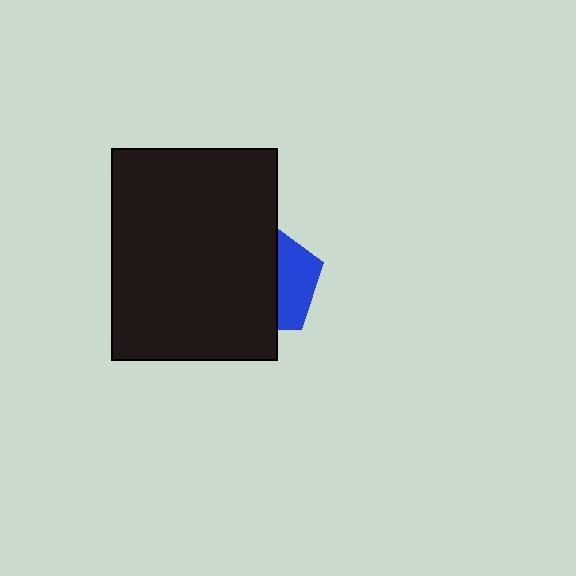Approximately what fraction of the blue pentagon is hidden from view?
Roughly 63% of the blue pentagon is hidden behind the black rectangle.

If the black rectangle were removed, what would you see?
You would see the complete blue pentagon.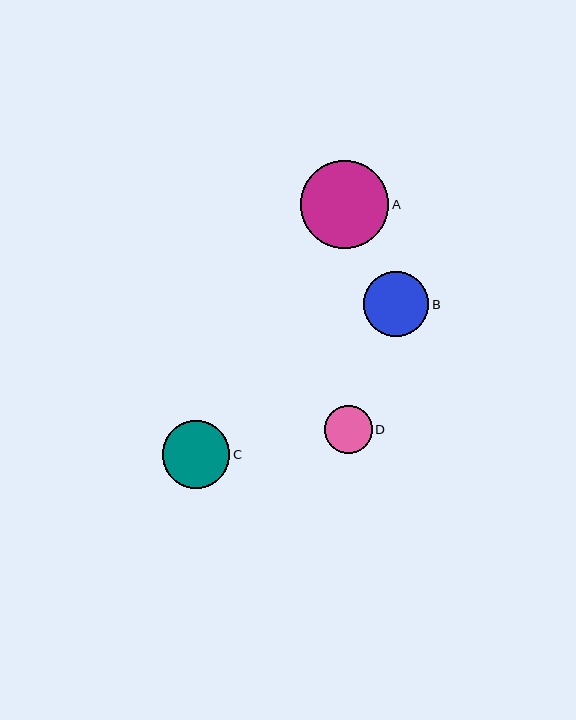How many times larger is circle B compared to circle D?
Circle B is approximately 1.4 times the size of circle D.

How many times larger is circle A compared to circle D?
Circle A is approximately 1.9 times the size of circle D.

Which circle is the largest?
Circle A is the largest with a size of approximately 88 pixels.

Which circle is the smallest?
Circle D is the smallest with a size of approximately 47 pixels.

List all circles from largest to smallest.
From largest to smallest: A, C, B, D.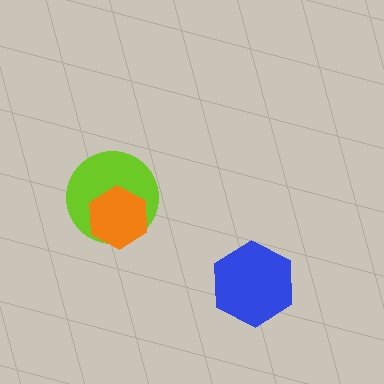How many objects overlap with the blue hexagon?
0 objects overlap with the blue hexagon.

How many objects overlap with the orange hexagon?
1 object overlaps with the orange hexagon.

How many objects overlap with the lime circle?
1 object overlaps with the lime circle.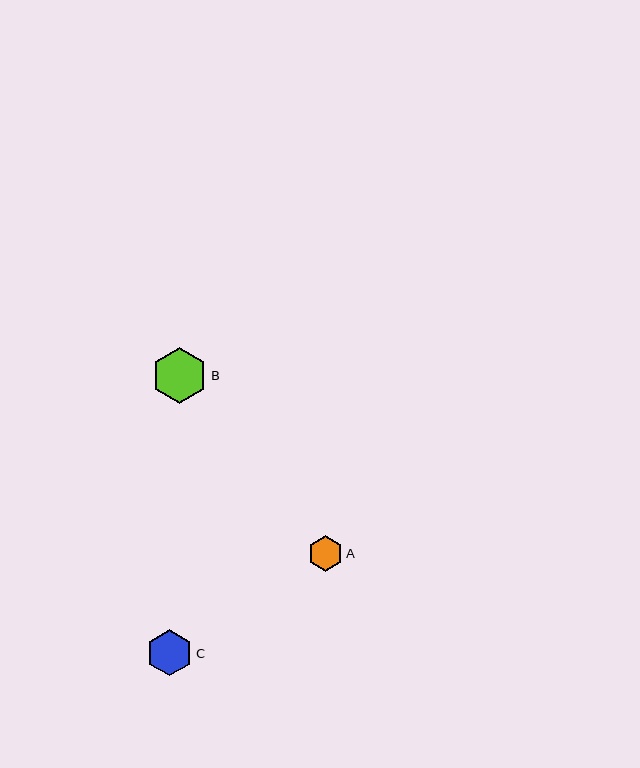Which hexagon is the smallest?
Hexagon A is the smallest with a size of approximately 36 pixels.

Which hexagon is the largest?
Hexagon B is the largest with a size of approximately 55 pixels.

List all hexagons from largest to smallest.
From largest to smallest: B, C, A.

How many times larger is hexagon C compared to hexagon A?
Hexagon C is approximately 1.3 times the size of hexagon A.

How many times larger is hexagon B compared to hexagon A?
Hexagon B is approximately 1.6 times the size of hexagon A.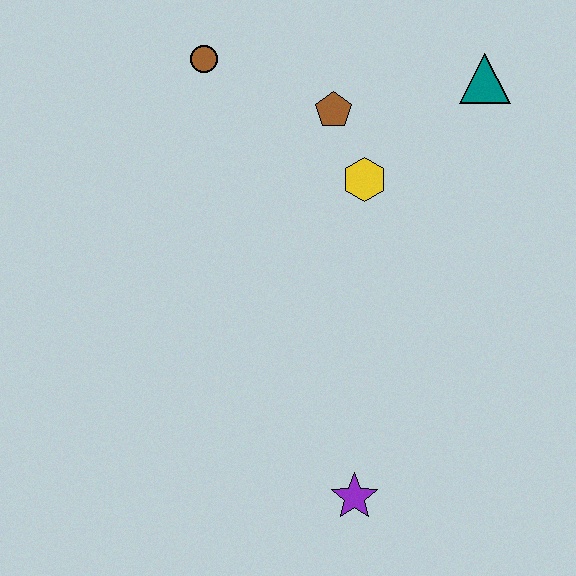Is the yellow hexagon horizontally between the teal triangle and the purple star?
Yes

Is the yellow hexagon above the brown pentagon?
No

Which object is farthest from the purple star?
The brown circle is farthest from the purple star.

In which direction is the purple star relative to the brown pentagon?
The purple star is below the brown pentagon.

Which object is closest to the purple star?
The yellow hexagon is closest to the purple star.